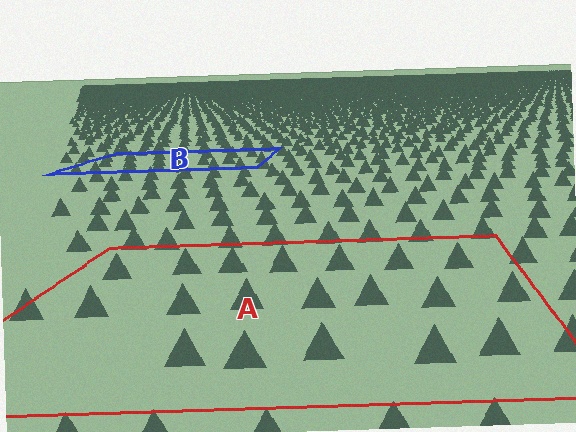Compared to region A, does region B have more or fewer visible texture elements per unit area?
Region B has more texture elements per unit area — they are packed more densely because it is farther away.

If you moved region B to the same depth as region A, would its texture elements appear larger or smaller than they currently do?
They would appear larger. At a closer depth, the same texture elements are projected at a bigger on-screen size.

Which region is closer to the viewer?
Region A is closer. The texture elements there are larger and more spread out.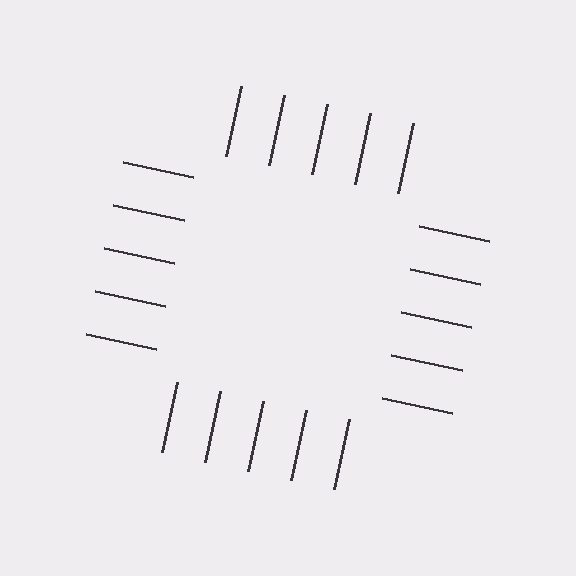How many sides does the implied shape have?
4 sides — the line-ends trace a square.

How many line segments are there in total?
20 — 5 along each of the 4 edges.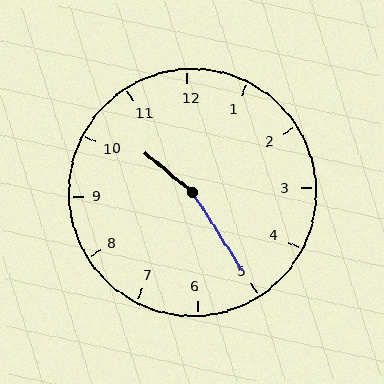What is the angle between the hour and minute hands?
Approximately 162 degrees.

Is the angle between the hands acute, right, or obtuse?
It is obtuse.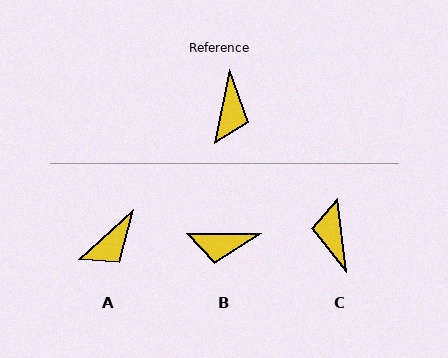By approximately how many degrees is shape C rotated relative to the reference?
Approximately 162 degrees clockwise.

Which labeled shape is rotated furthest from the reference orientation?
C, about 162 degrees away.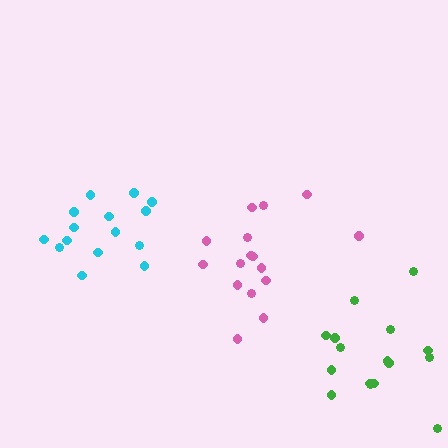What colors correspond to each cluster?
The clusters are colored: cyan, pink, green.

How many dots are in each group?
Group 1: 15 dots, Group 2: 16 dots, Group 3: 16 dots (47 total).